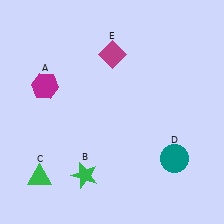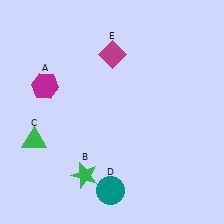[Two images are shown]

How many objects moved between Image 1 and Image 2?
2 objects moved between the two images.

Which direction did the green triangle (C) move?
The green triangle (C) moved up.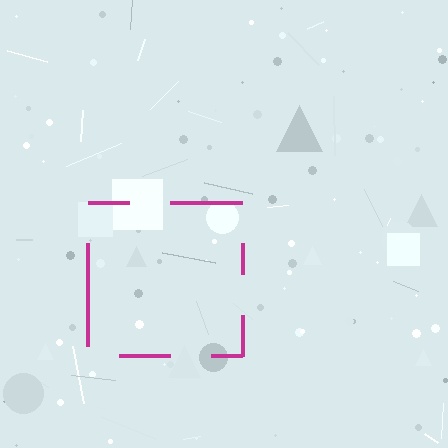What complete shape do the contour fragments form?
The contour fragments form a square.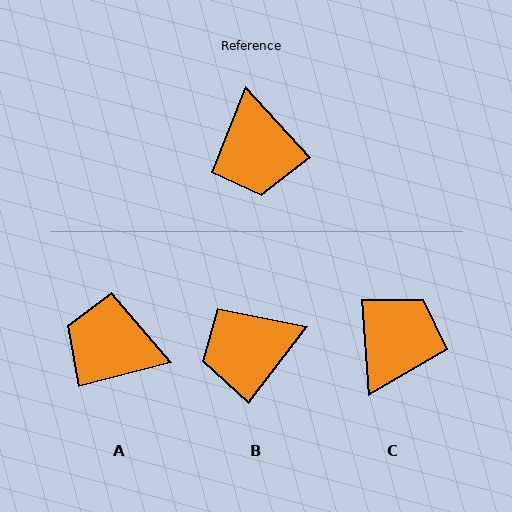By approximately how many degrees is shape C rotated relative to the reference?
Approximately 141 degrees counter-clockwise.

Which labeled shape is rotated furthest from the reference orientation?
C, about 141 degrees away.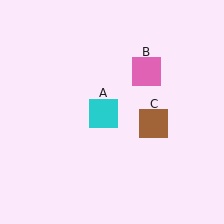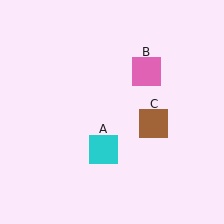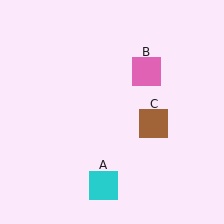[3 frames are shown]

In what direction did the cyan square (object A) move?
The cyan square (object A) moved down.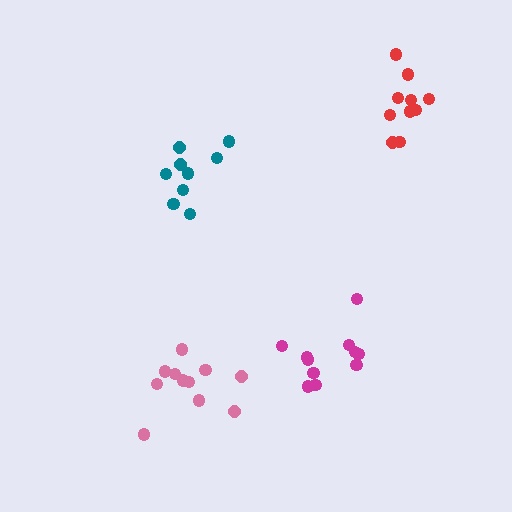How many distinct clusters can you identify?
There are 4 distinct clusters.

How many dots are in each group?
Group 1: 11 dots, Group 2: 11 dots, Group 3: 10 dots, Group 4: 9 dots (41 total).